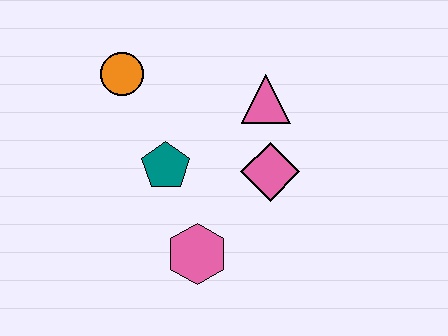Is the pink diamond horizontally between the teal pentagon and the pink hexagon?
No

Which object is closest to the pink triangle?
The pink diamond is closest to the pink triangle.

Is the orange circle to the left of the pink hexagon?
Yes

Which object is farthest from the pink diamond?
The orange circle is farthest from the pink diamond.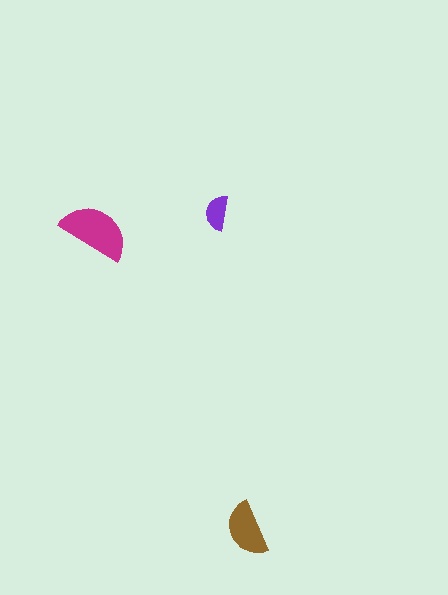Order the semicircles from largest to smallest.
the magenta one, the brown one, the purple one.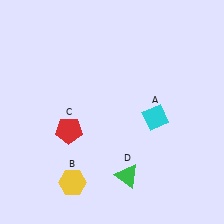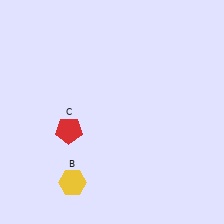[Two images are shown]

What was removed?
The green triangle (D), the cyan diamond (A) were removed in Image 2.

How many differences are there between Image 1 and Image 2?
There are 2 differences between the two images.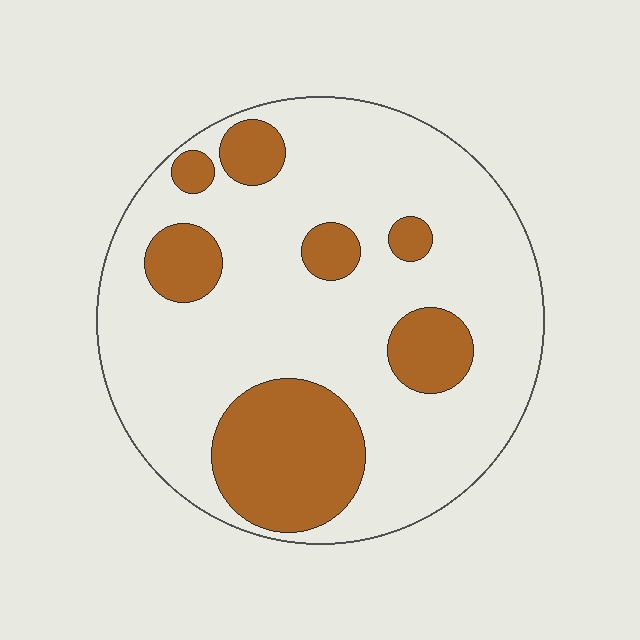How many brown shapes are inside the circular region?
7.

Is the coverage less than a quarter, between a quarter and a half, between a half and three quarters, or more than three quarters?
Less than a quarter.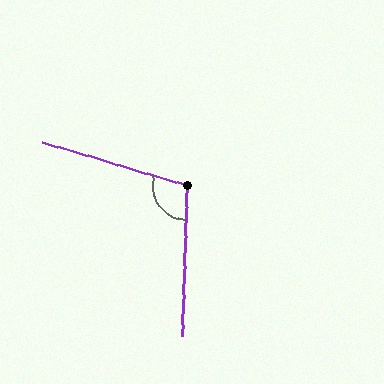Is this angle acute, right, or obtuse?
It is obtuse.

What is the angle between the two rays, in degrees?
Approximately 105 degrees.